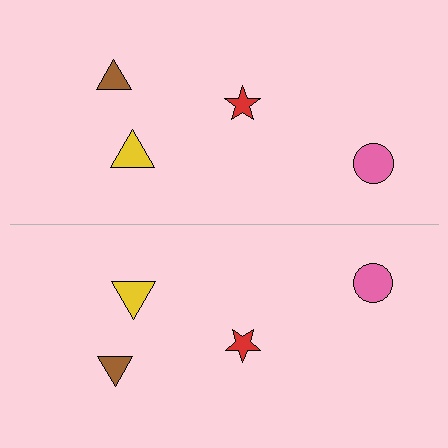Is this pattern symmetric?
Yes, this pattern has bilateral (reflection) symmetry.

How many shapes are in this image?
There are 8 shapes in this image.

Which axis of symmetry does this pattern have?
The pattern has a horizontal axis of symmetry running through the center of the image.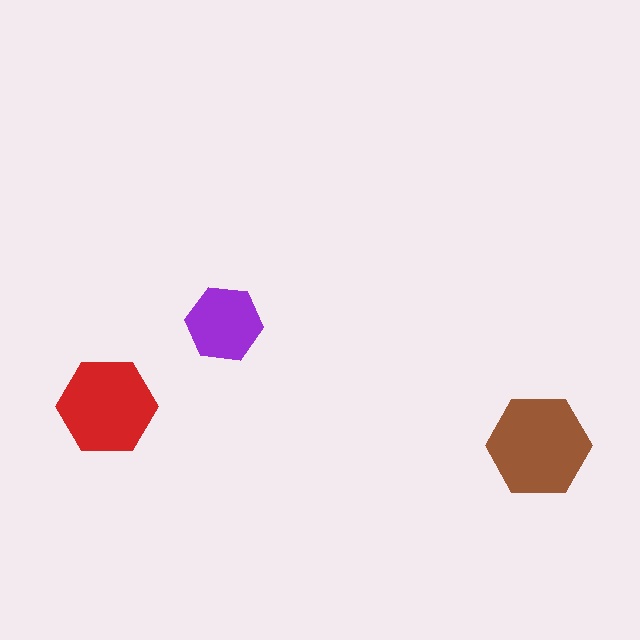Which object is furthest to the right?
The brown hexagon is rightmost.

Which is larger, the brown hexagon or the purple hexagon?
The brown one.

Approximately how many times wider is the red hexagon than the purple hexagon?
About 1.5 times wider.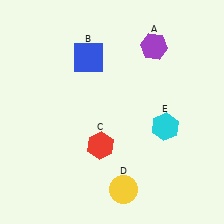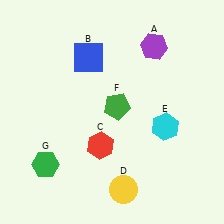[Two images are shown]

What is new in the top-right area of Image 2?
A green pentagon (F) was added in the top-right area of Image 2.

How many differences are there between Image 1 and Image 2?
There are 2 differences between the two images.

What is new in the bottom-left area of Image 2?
A green hexagon (G) was added in the bottom-left area of Image 2.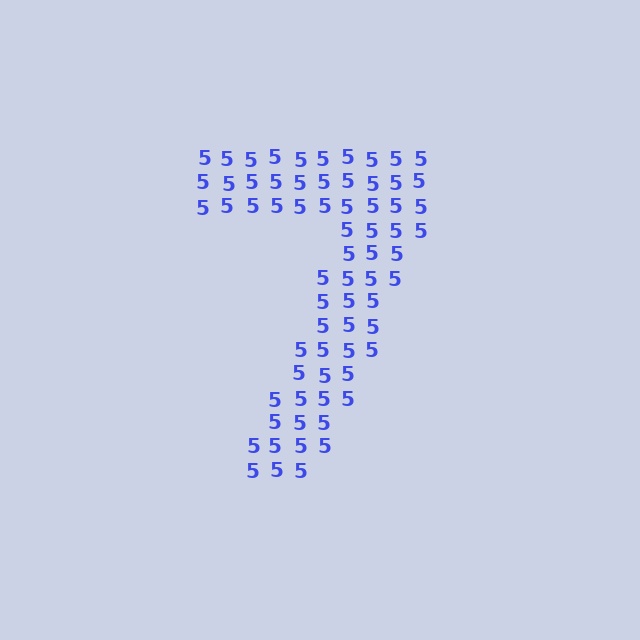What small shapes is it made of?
It is made of small digit 5's.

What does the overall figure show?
The overall figure shows the digit 7.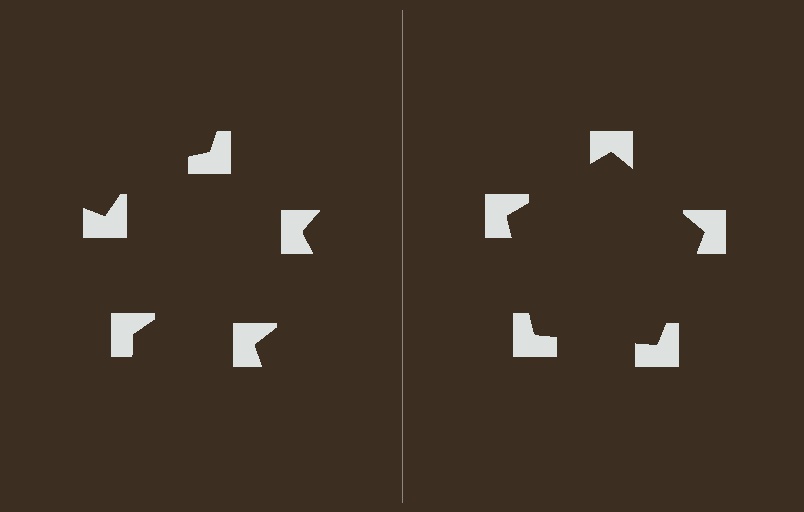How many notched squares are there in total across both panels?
10 — 5 on each side.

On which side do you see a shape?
An illusory pentagon appears on the right side. On the left side the wedge cuts are rotated, so no coherent shape forms.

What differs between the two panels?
The notched squares are positioned identically on both sides; only the wedge orientations differ. On the right they align to a pentagon; on the left they are misaligned.